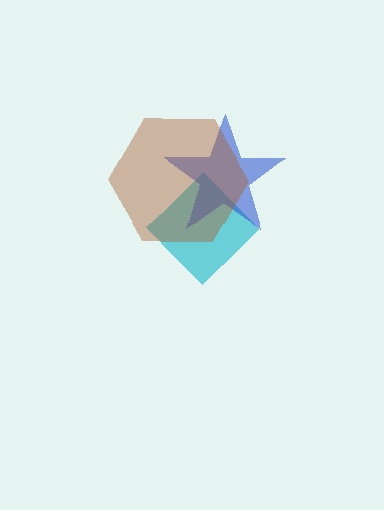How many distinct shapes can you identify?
There are 3 distinct shapes: a cyan diamond, a blue star, a brown hexagon.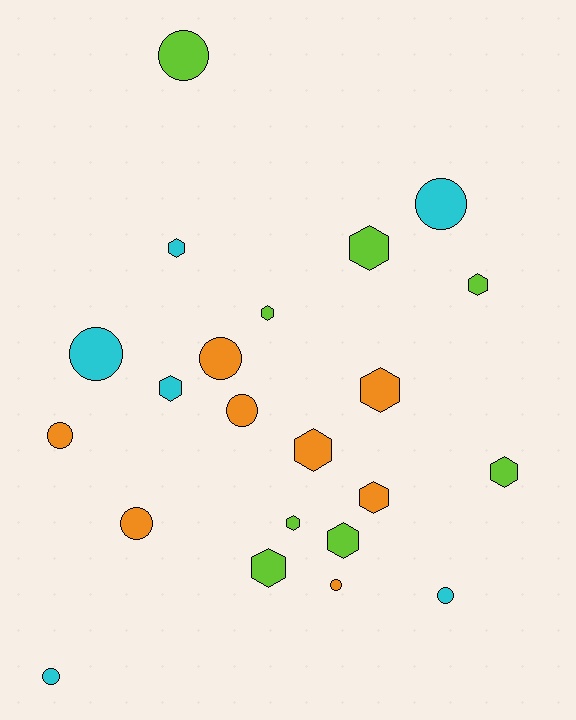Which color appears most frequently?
Orange, with 8 objects.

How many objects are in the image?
There are 22 objects.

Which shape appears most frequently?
Hexagon, with 12 objects.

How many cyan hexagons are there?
There are 2 cyan hexagons.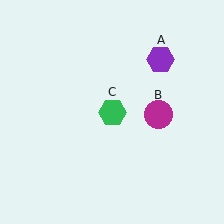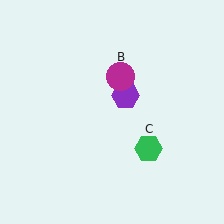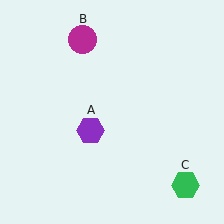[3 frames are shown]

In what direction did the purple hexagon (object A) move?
The purple hexagon (object A) moved down and to the left.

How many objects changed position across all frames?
3 objects changed position: purple hexagon (object A), magenta circle (object B), green hexagon (object C).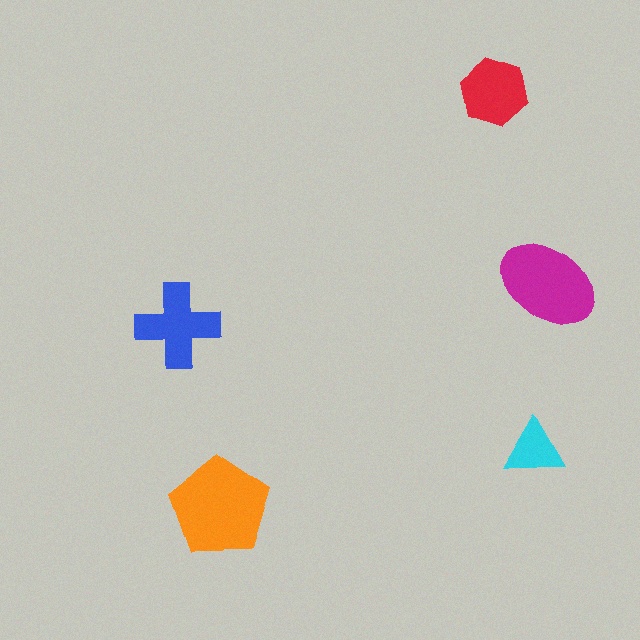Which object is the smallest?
The cyan triangle.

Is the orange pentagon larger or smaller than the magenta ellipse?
Larger.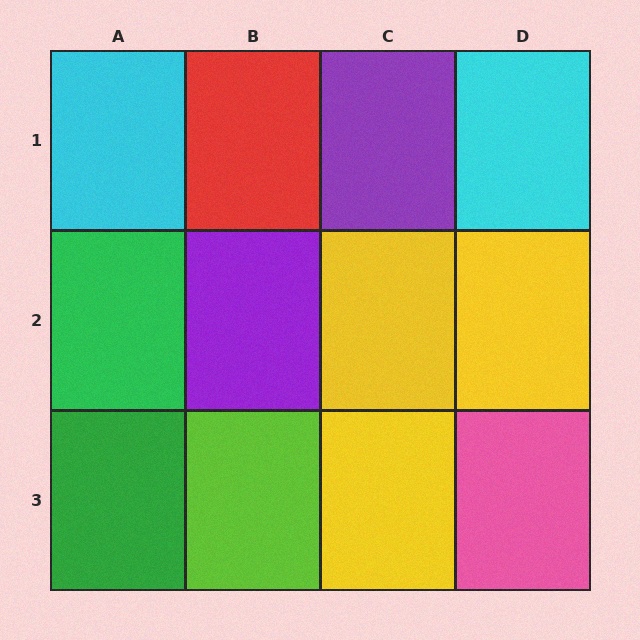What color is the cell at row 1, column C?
Purple.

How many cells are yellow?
3 cells are yellow.